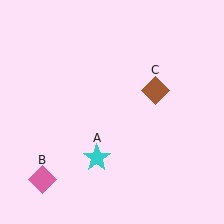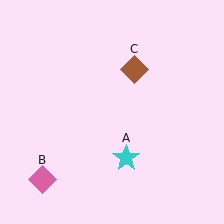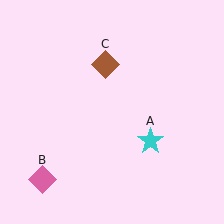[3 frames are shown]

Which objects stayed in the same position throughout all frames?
Pink diamond (object B) remained stationary.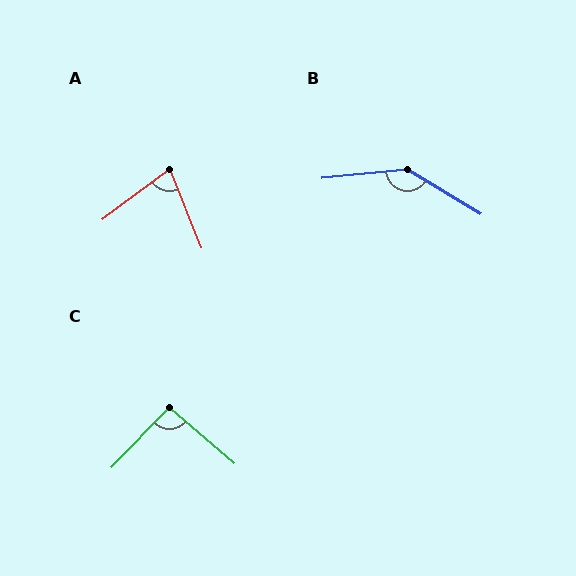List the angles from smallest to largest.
A (75°), C (93°), B (144°).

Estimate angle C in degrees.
Approximately 93 degrees.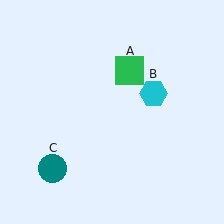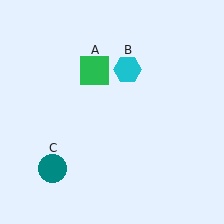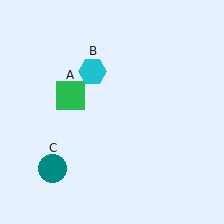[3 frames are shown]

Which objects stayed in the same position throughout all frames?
Teal circle (object C) remained stationary.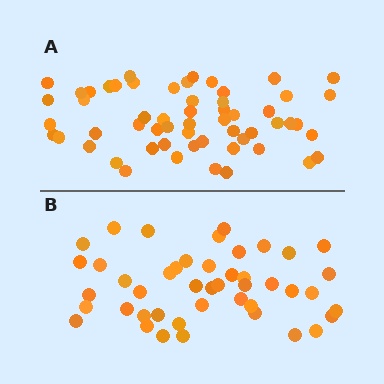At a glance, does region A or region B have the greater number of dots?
Region A (the top region) has more dots.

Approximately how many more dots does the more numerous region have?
Region A has roughly 12 or so more dots than region B.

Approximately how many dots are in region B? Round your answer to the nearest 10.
About 40 dots. (The exact count is 45, which rounds to 40.)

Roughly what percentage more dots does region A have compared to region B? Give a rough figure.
About 25% more.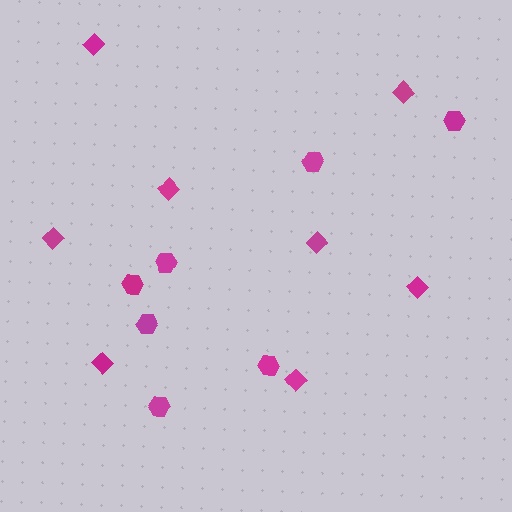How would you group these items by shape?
There are 2 groups: one group of diamonds (8) and one group of hexagons (7).